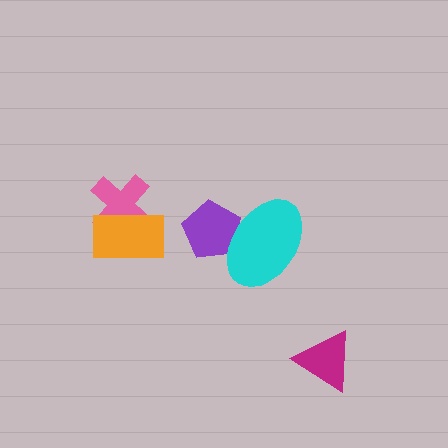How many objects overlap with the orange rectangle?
1 object overlaps with the orange rectangle.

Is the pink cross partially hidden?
Yes, it is partially covered by another shape.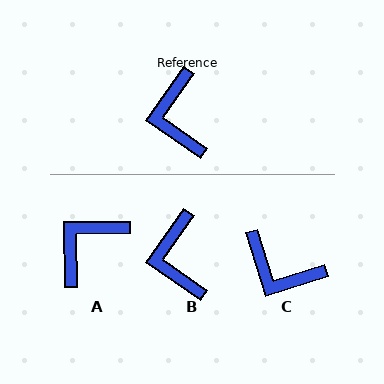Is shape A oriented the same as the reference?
No, it is off by about 54 degrees.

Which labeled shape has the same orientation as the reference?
B.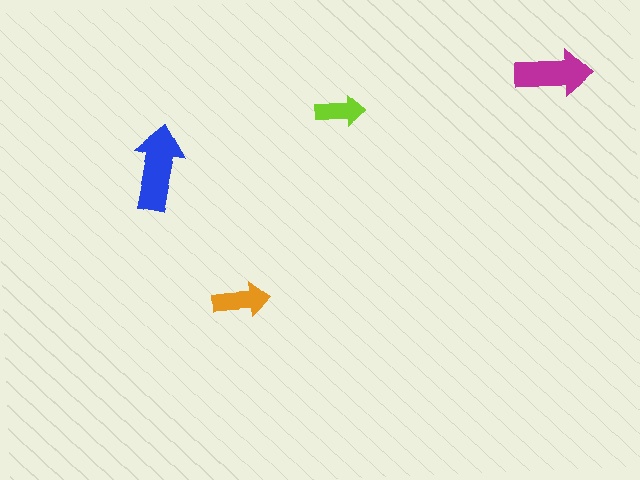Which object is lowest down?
The orange arrow is bottommost.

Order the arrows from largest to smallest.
the blue one, the magenta one, the orange one, the lime one.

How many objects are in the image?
There are 4 objects in the image.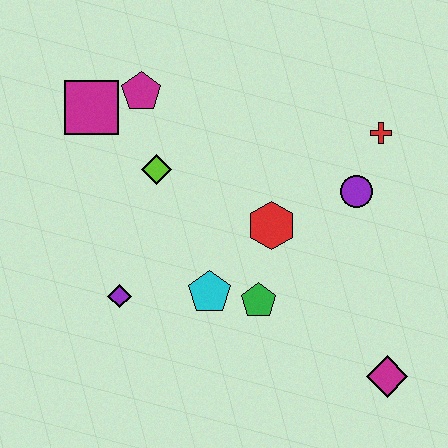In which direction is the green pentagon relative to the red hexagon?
The green pentagon is below the red hexagon.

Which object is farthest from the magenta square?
The magenta diamond is farthest from the magenta square.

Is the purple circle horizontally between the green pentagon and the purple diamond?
No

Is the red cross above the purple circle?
Yes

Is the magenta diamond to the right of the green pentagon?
Yes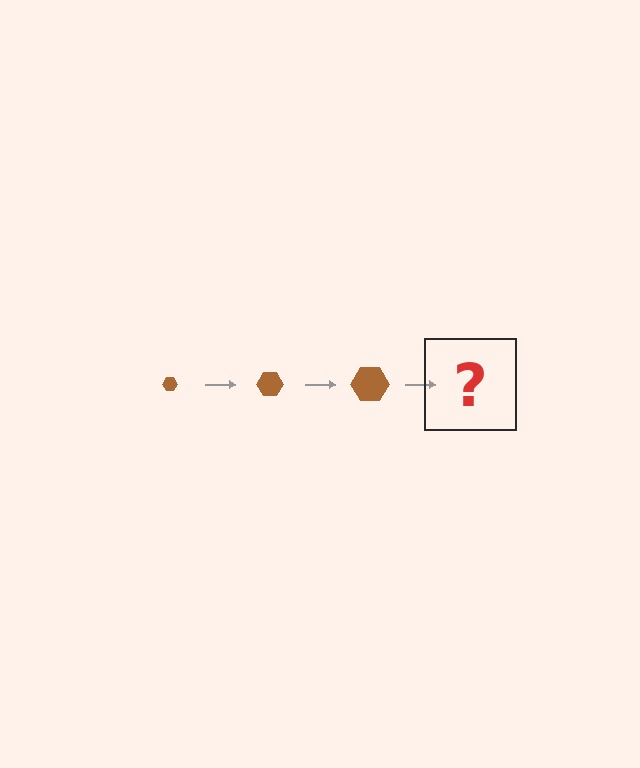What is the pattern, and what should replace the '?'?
The pattern is that the hexagon gets progressively larger each step. The '?' should be a brown hexagon, larger than the previous one.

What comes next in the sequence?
The next element should be a brown hexagon, larger than the previous one.